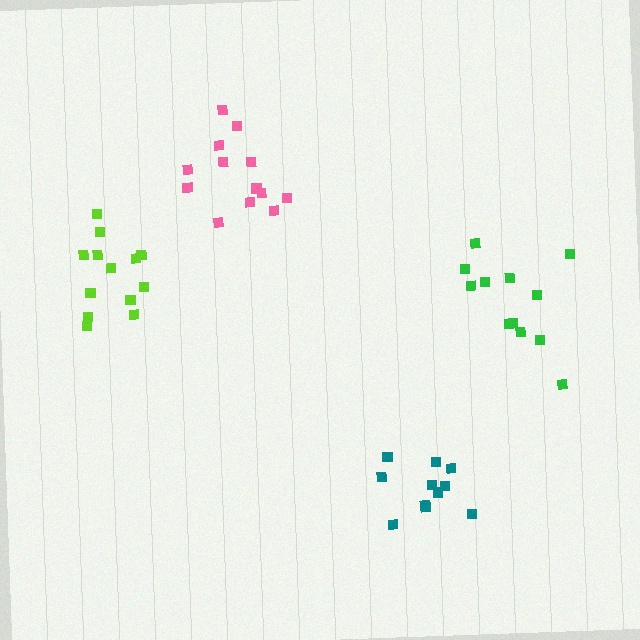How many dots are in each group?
Group 1: 12 dots, Group 2: 11 dots, Group 3: 13 dots, Group 4: 13 dots (49 total).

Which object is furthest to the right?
The green cluster is rightmost.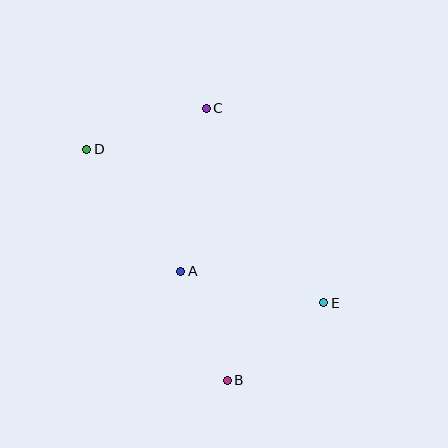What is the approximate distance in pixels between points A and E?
The distance between A and E is approximately 147 pixels.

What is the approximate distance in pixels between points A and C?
The distance between A and C is approximately 165 pixels.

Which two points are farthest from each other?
Points D and E are farthest from each other.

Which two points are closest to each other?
Points A and B are closest to each other.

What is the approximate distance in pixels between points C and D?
The distance between C and D is approximately 126 pixels.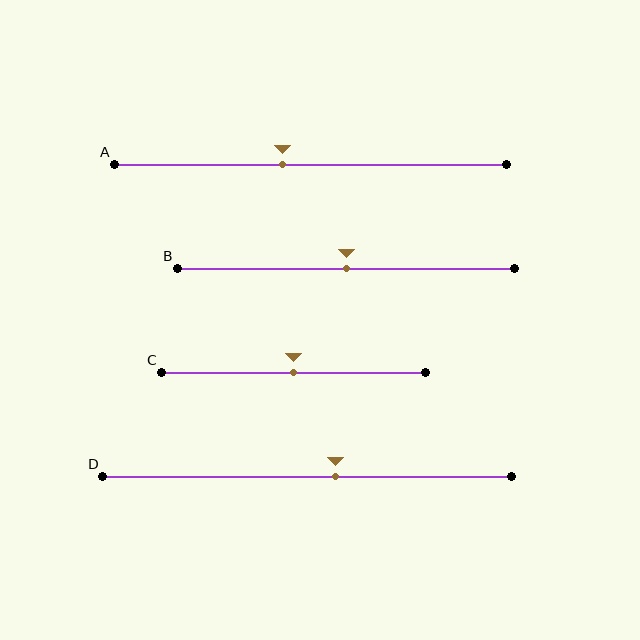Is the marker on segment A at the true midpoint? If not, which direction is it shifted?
No, the marker on segment A is shifted to the left by about 7% of the segment length.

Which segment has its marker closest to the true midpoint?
Segment B has its marker closest to the true midpoint.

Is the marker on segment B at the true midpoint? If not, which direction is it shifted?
Yes, the marker on segment B is at the true midpoint.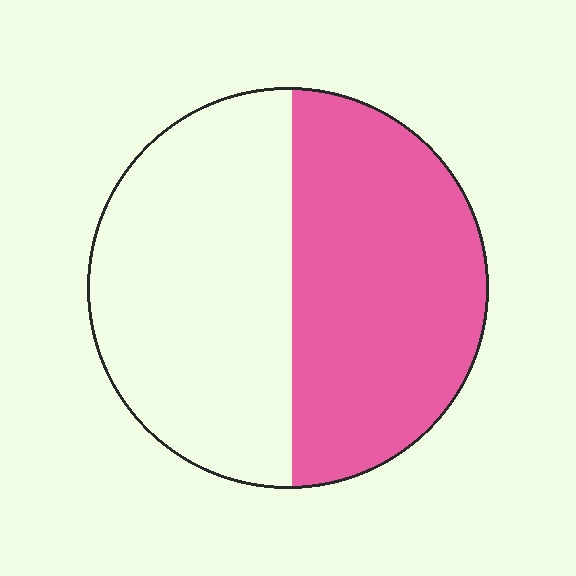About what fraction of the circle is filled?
About one half (1/2).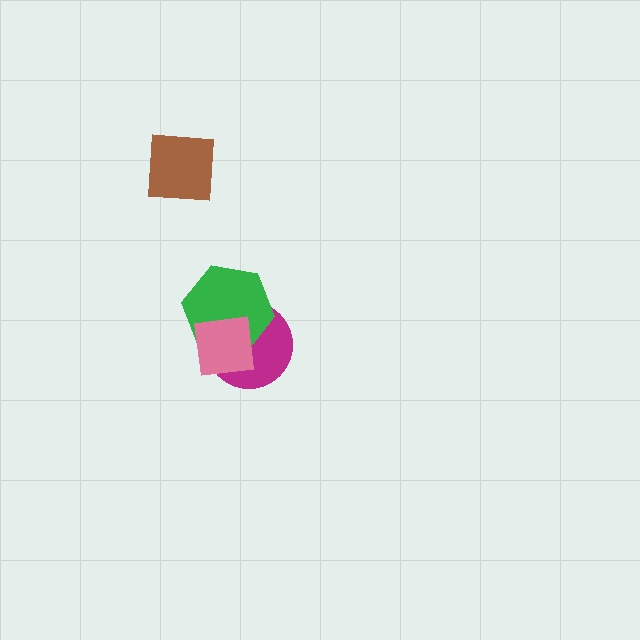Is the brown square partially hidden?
No, no other shape covers it.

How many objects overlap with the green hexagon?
2 objects overlap with the green hexagon.